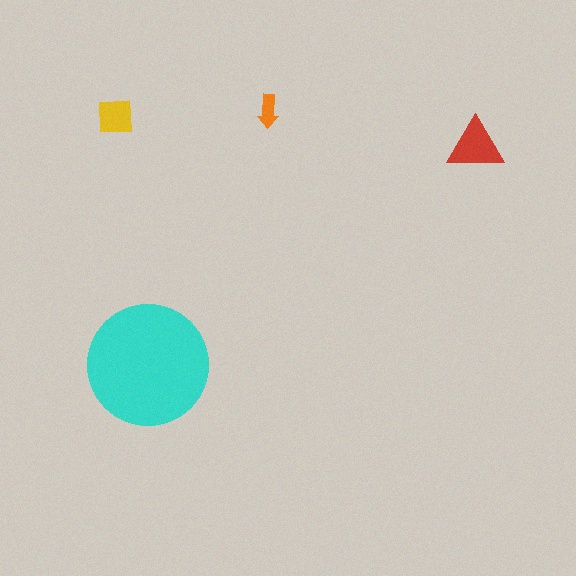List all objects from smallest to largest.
The orange arrow, the yellow square, the red triangle, the cyan circle.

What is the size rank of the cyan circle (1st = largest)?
1st.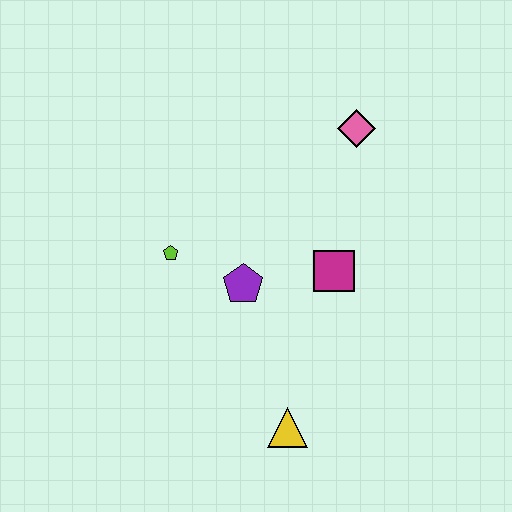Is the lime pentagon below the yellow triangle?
No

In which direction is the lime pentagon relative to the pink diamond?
The lime pentagon is to the left of the pink diamond.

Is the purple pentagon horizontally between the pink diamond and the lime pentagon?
Yes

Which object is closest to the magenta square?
The purple pentagon is closest to the magenta square.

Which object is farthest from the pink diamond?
The yellow triangle is farthest from the pink diamond.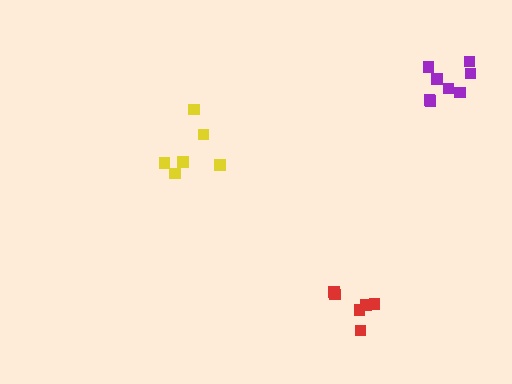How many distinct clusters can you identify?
There are 3 distinct clusters.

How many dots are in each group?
Group 1: 6 dots, Group 2: 6 dots, Group 3: 8 dots (20 total).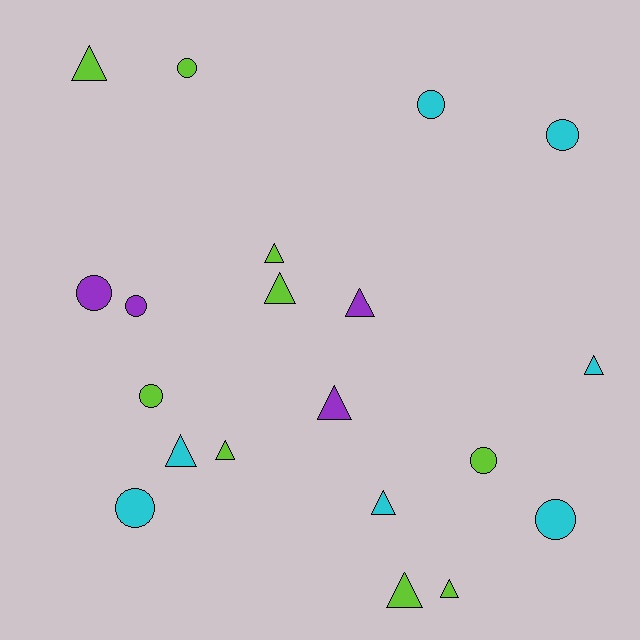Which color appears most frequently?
Lime, with 9 objects.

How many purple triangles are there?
There are 2 purple triangles.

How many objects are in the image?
There are 20 objects.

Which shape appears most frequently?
Triangle, with 11 objects.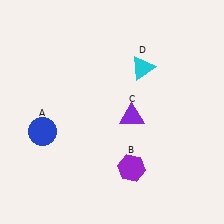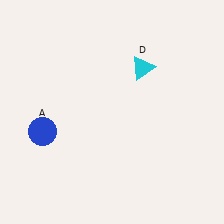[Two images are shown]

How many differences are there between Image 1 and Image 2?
There are 2 differences between the two images.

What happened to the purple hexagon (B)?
The purple hexagon (B) was removed in Image 2. It was in the bottom-right area of Image 1.